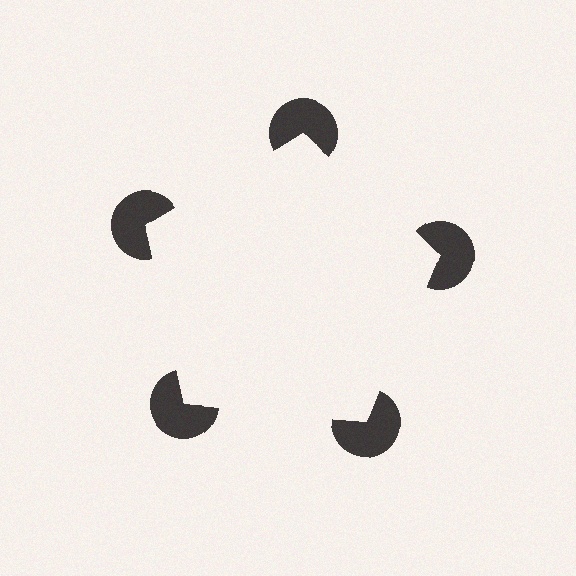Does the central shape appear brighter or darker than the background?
It typically appears slightly brighter than the background, even though no actual brightness change is drawn.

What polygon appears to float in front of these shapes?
An illusory pentagon — its edges are inferred from the aligned wedge cuts in the pac-man discs, not physically drawn.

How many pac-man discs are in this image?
There are 5 — one at each vertex of the illusory pentagon.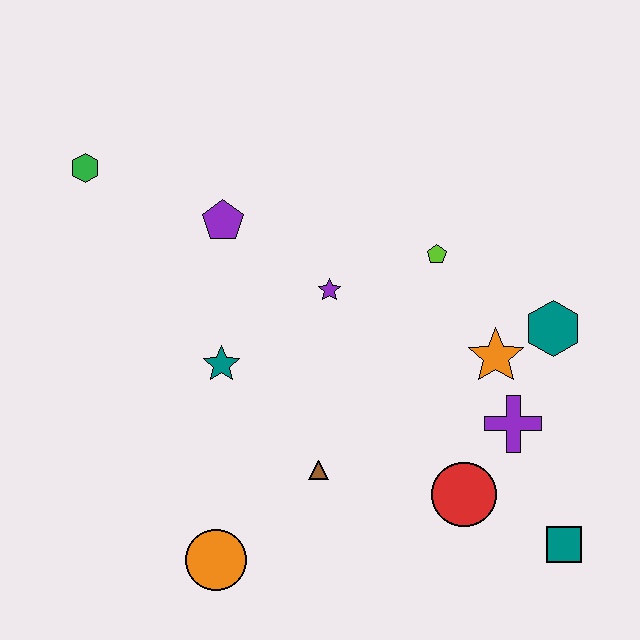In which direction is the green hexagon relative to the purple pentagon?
The green hexagon is to the left of the purple pentagon.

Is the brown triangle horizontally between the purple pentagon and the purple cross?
Yes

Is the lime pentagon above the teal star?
Yes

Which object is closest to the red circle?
The purple cross is closest to the red circle.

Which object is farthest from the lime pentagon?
The orange circle is farthest from the lime pentagon.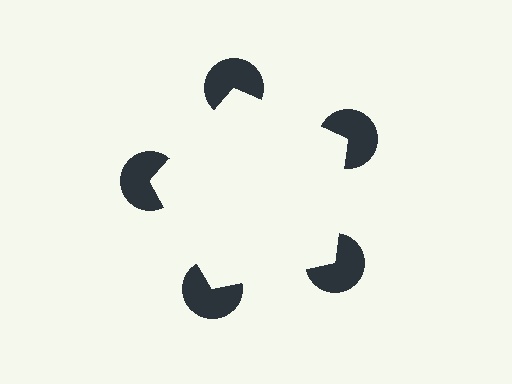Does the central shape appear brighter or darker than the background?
It typically appears slightly brighter than the background, even though no actual brightness change is drawn.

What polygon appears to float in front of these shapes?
An illusory pentagon — its edges are inferred from the aligned wedge cuts in the pac-man discs, not physically drawn.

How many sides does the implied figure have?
5 sides.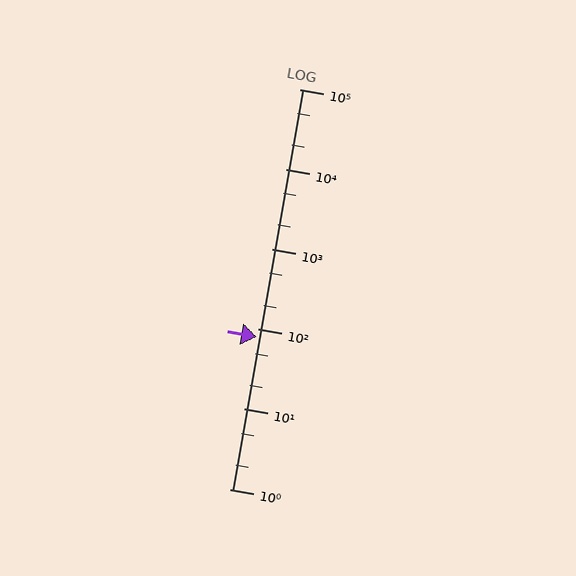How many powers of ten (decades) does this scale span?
The scale spans 5 decades, from 1 to 100000.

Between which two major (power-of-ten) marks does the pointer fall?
The pointer is between 10 and 100.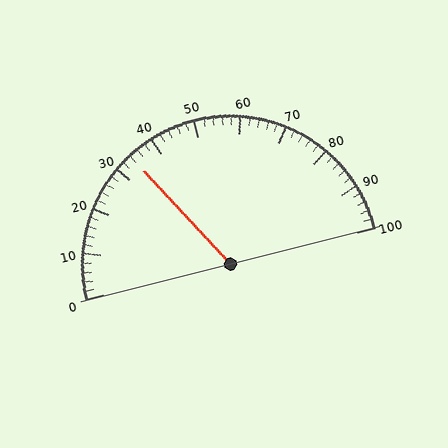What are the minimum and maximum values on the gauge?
The gauge ranges from 0 to 100.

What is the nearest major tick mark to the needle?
The nearest major tick mark is 30.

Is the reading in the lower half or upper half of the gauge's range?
The reading is in the lower half of the range (0 to 100).